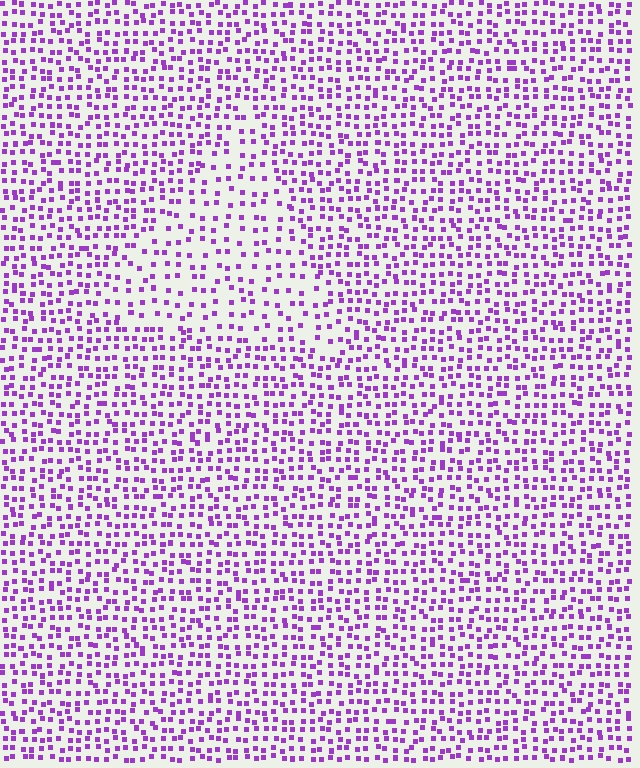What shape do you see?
I see a triangle.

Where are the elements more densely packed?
The elements are more densely packed outside the triangle boundary.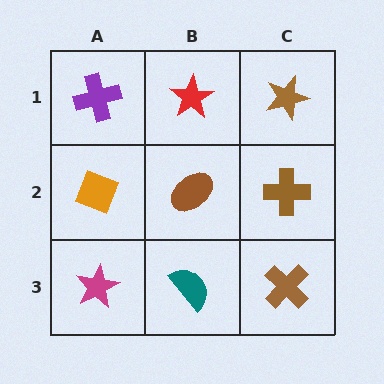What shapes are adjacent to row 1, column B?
A brown ellipse (row 2, column B), a purple cross (row 1, column A), a brown star (row 1, column C).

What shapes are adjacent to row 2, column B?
A red star (row 1, column B), a teal semicircle (row 3, column B), an orange diamond (row 2, column A), a brown cross (row 2, column C).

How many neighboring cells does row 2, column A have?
3.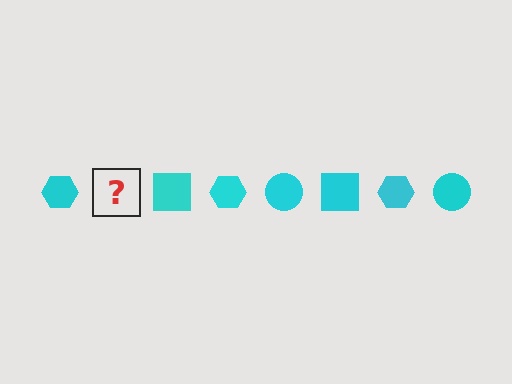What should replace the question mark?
The question mark should be replaced with a cyan circle.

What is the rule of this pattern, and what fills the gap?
The rule is that the pattern cycles through hexagon, circle, square shapes in cyan. The gap should be filled with a cyan circle.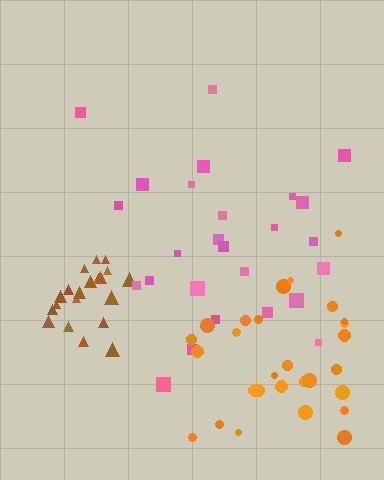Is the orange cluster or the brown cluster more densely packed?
Brown.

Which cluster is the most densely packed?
Brown.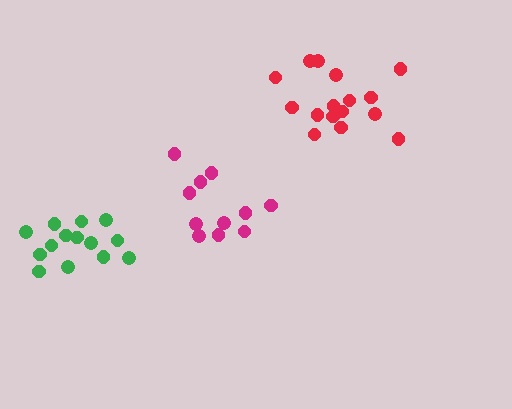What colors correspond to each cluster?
The clusters are colored: magenta, green, red.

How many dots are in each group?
Group 1: 12 dots, Group 2: 14 dots, Group 3: 16 dots (42 total).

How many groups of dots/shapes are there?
There are 3 groups.